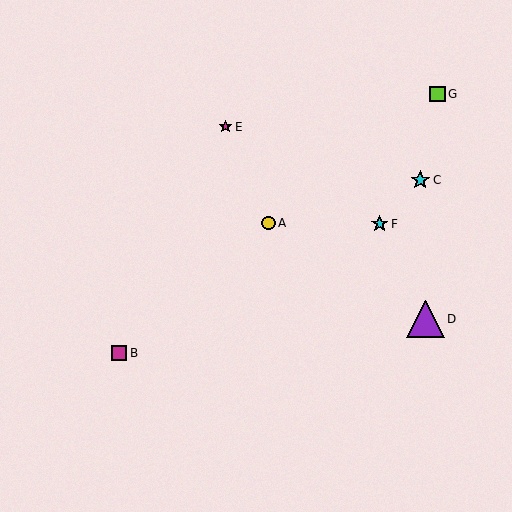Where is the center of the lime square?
The center of the lime square is at (438, 94).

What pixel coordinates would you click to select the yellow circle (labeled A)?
Click at (268, 223) to select the yellow circle A.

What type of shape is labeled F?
Shape F is a cyan star.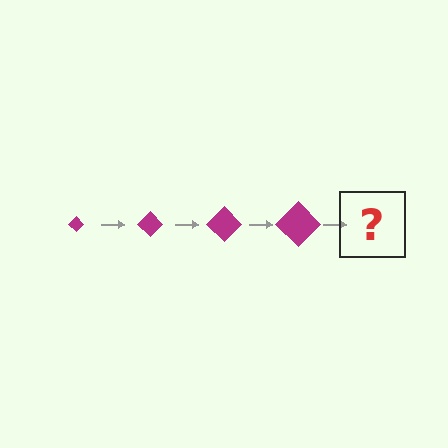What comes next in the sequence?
The next element should be a magenta diamond, larger than the previous one.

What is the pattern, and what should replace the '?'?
The pattern is that the diamond gets progressively larger each step. The '?' should be a magenta diamond, larger than the previous one.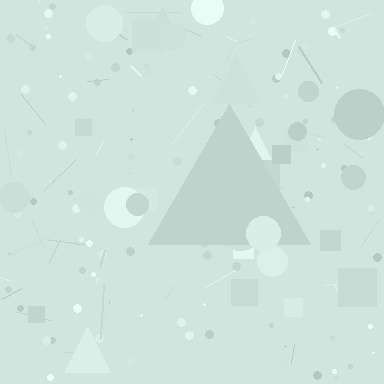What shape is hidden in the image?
A triangle is hidden in the image.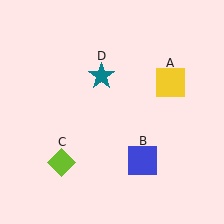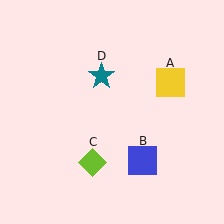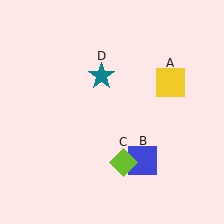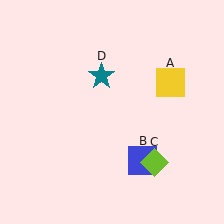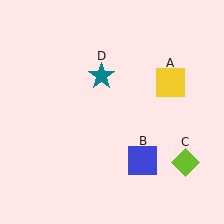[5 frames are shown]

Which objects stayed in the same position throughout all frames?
Yellow square (object A) and blue square (object B) and teal star (object D) remained stationary.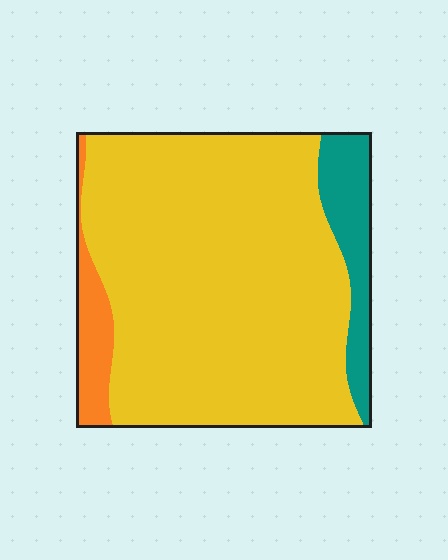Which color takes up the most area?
Yellow, at roughly 80%.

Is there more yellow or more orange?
Yellow.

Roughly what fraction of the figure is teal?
Teal covers around 10% of the figure.